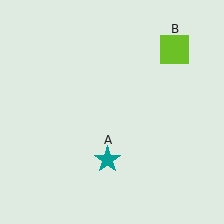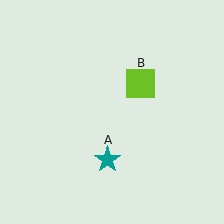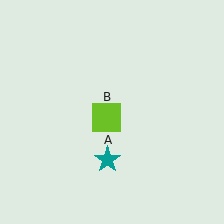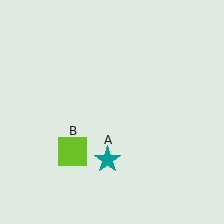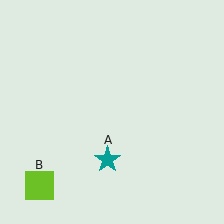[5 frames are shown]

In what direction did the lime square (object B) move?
The lime square (object B) moved down and to the left.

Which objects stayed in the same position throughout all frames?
Teal star (object A) remained stationary.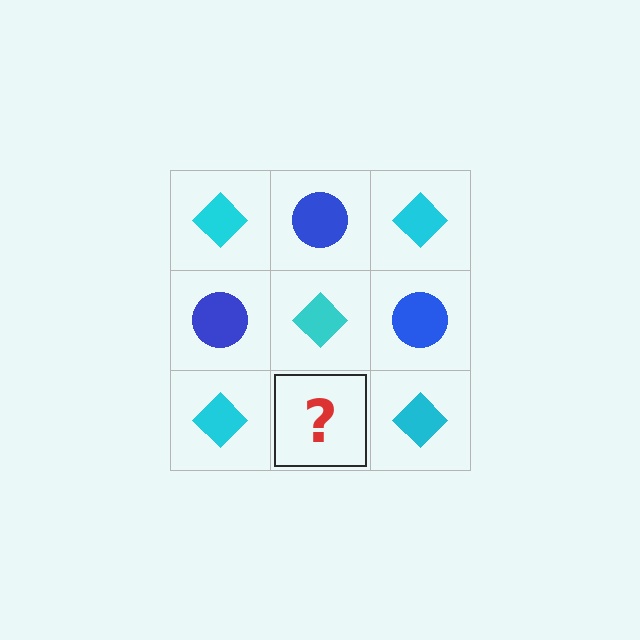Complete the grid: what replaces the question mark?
The question mark should be replaced with a blue circle.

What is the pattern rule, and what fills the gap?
The rule is that it alternates cyan diamond and blue circle in a checkerboard pattern. The gap should be filled with a blue circle.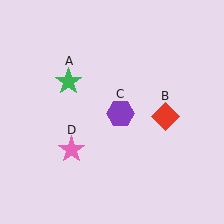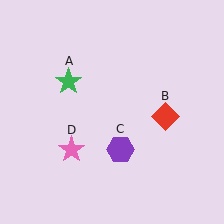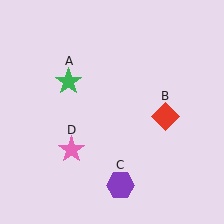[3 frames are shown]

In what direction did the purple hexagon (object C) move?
The purple hexagon (object C) moved down.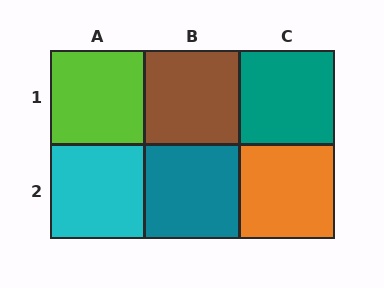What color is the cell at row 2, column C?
Orange.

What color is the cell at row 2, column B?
Teal.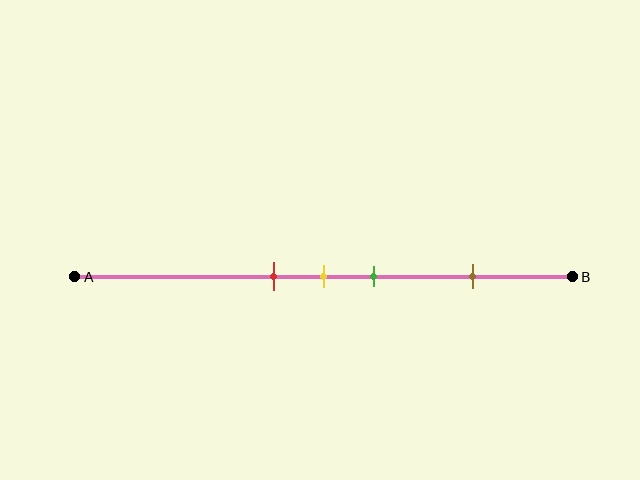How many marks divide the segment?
There are 4 marks dividing the segment.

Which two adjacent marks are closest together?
The red and yellow marks are the closest adjacent pair.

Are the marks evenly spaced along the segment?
No, the marks are not evenly spaced.